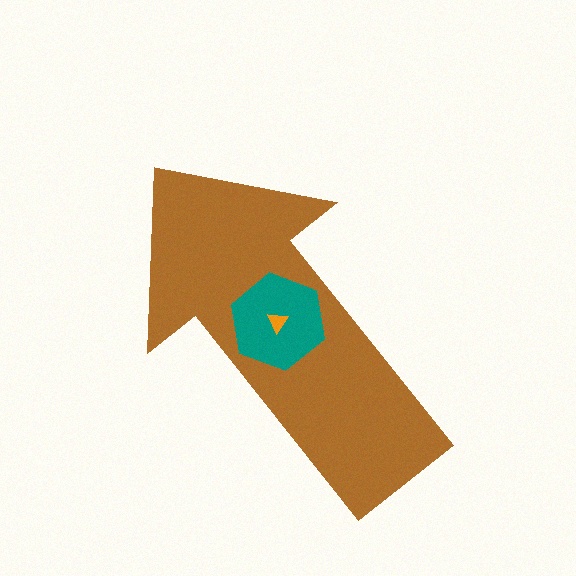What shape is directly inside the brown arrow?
The teal hexagon.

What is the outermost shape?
The brown arrow.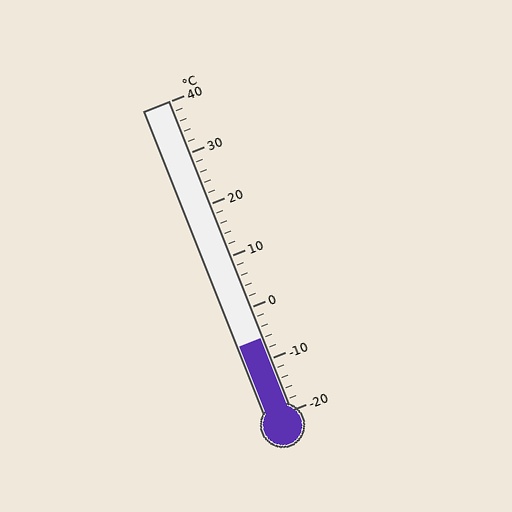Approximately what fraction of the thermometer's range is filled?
The thermometer is filled to approximately 25% of its range.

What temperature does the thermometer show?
The thermometer shows approximately -6°C.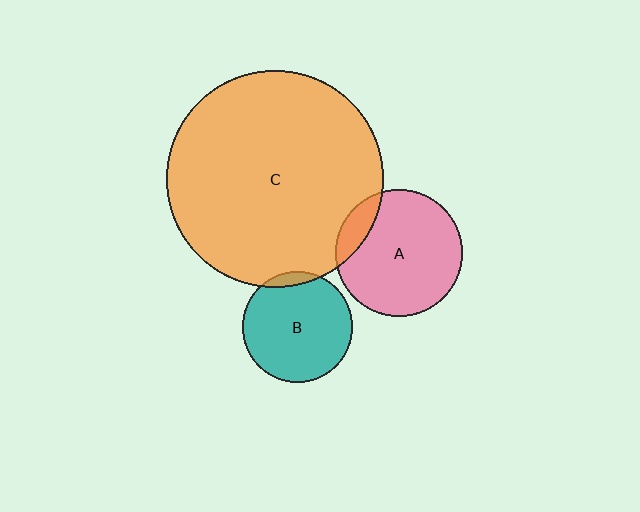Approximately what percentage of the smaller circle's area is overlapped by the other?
Approximately 15%.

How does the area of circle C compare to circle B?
Approximately 3.9 times.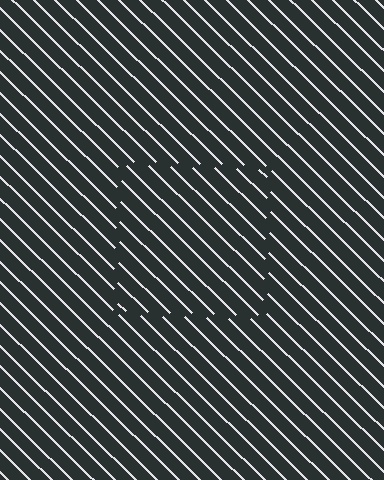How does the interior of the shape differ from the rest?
The interior of the shape contains the same grating, shifted by half a period — the contour is defined by the phase discontinuity where line-ends from the inner and outer gratings abut.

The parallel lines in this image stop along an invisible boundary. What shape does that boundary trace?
An illusory square. The interior of the shape contains the same grating, shifted by half a period — the contour is defined by the phase discontinuity where line-ends from the inner and outer gratings abut.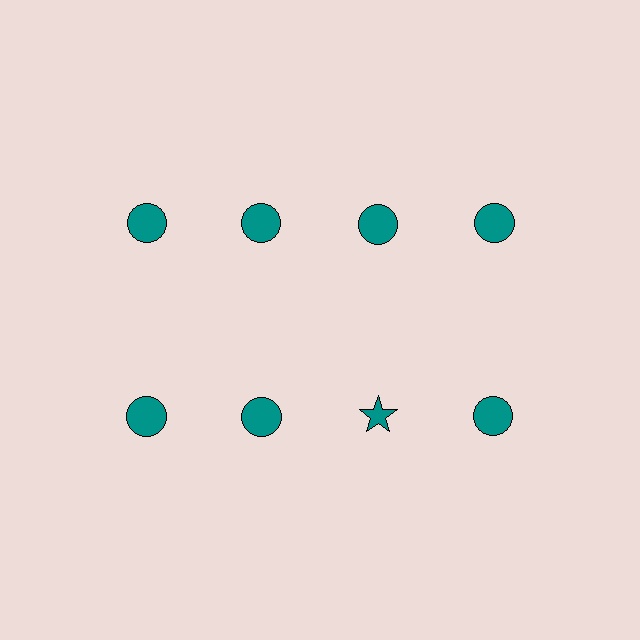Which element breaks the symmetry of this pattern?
The teal star in the second row, center column breaks the symmetry. All other shapes are teal circles.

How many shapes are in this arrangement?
There are 8 shapes arranged in a grid pattern.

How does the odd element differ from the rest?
It has a different shape: star instead of circle.